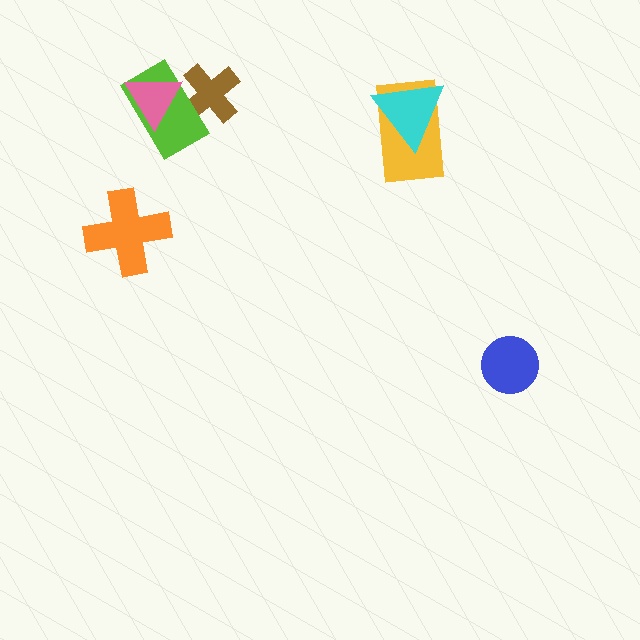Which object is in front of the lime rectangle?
The pink triangle is in front of the lime rectangle.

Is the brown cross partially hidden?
Yes, it is partially covered by another shape.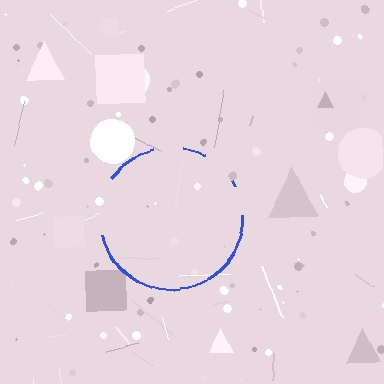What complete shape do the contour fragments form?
The contour fragments form a circle.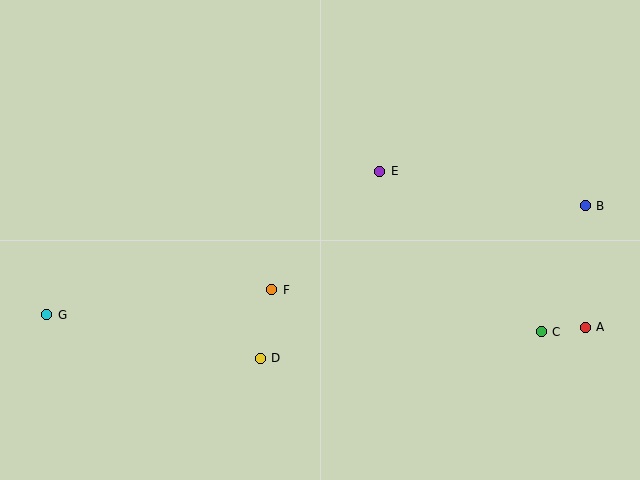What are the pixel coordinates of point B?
Point B is at (585, 206).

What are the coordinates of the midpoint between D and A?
The midpoint between D and A is at (423, 343).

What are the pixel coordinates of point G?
Point G is at (47, 315).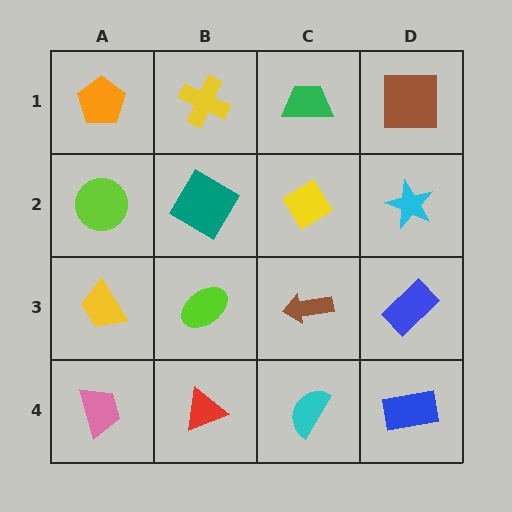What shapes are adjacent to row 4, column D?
A blue rectangle (row 3, column D), a cyan semicircle (row 4, column C).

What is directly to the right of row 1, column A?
A yellow cross.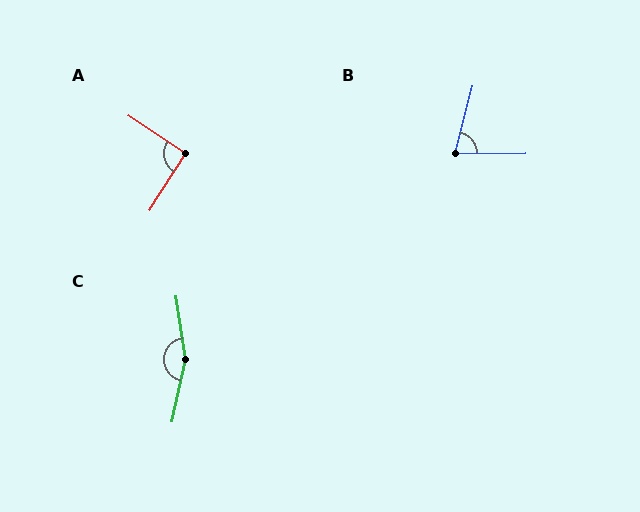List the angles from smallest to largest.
B (75°), A (91°), C (160°).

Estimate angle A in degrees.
Approximately 91 degrees.